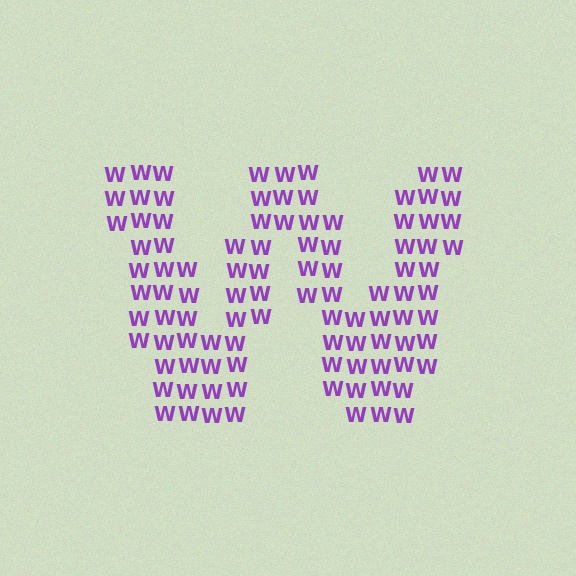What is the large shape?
The large shape is the letter W.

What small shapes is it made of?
It is made of small letter W's.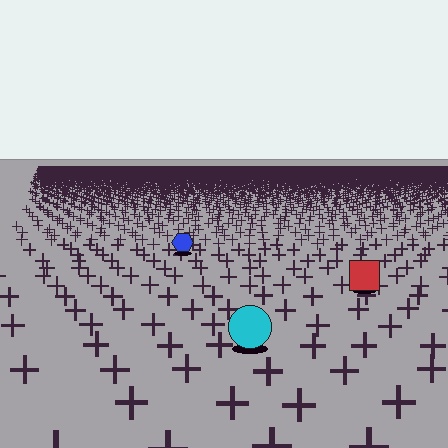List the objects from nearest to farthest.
From nearest to farthest: the cyan circle, the red square, the blue hexagon.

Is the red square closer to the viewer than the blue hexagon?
Yes. The red square is closer — you can tell from the texture gradient: the ground texture is coarser near it.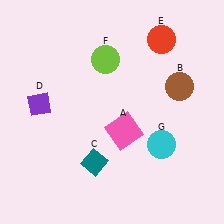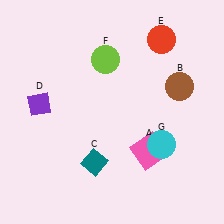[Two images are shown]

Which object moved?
The pink square (A) moved right.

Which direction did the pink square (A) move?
The pink square (A) moved right.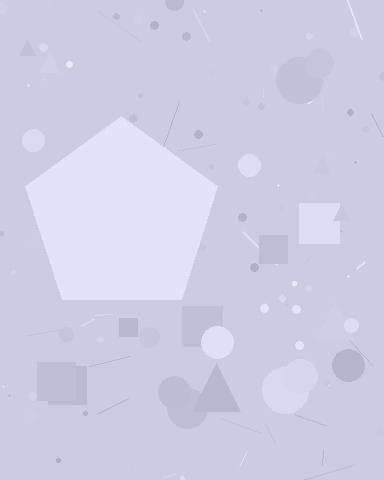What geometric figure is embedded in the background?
A pentagon is embedded in the background.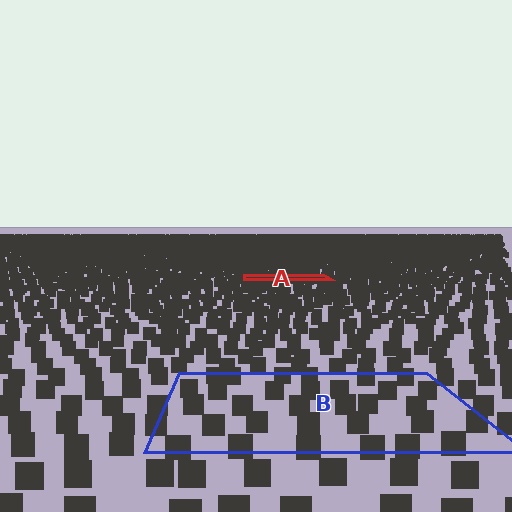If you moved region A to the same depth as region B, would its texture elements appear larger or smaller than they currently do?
They would appear larger. At a closer depth, the same texture elements are projected at a bigger on-screen size.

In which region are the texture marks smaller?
The texture marks are smaller in region A, because it is farther away.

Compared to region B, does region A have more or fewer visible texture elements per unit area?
Region A has more texture elements per unit area — they are packed more densely because it is farther away.